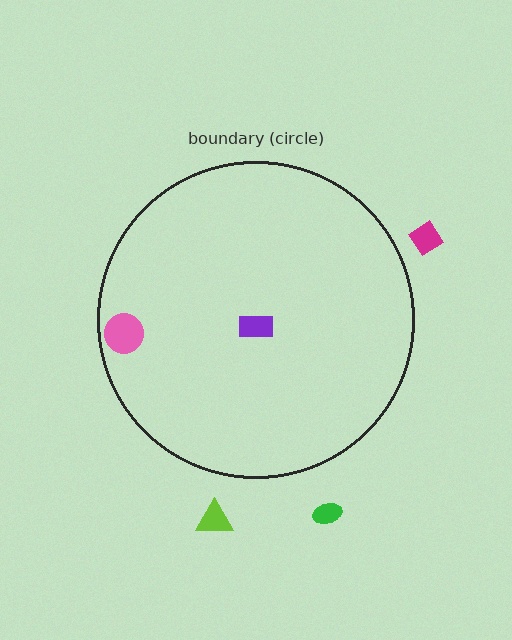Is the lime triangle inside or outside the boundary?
Outside.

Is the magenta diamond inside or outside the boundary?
Outside.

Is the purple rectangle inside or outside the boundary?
Inside.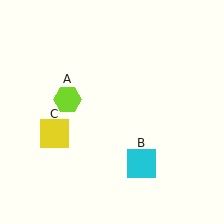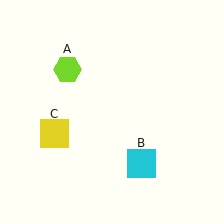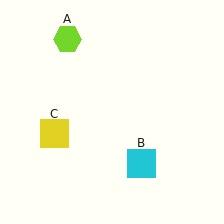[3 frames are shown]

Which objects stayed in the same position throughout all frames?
Cyan square (object B) and yellow square (object C) remained stationary.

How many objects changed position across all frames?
1 object changed position: lime hexagon (object A).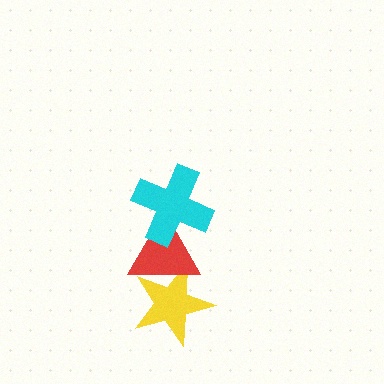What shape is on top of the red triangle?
The cyan cross is on top of the red triangle.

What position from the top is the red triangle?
The red triangle is 2nd from the top.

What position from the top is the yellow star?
The yellow star is 3rd from the top.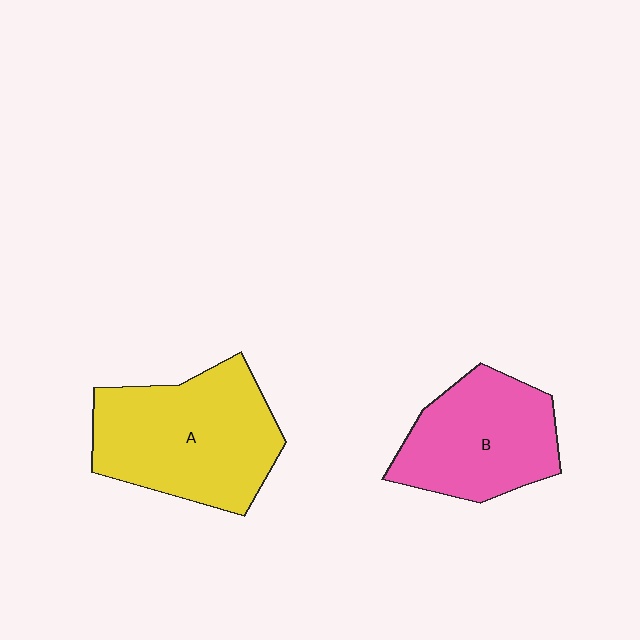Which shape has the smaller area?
Shape B (pink).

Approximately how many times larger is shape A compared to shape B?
Approximately 1.3 times.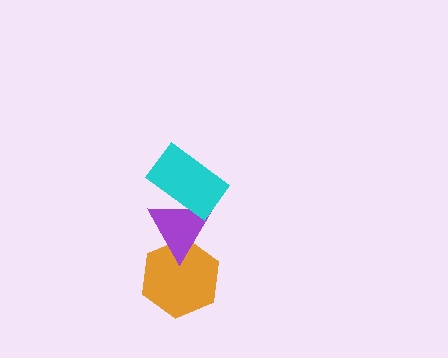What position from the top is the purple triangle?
The purple triangle is 2nd from the top.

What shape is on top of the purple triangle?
The cyan rectangle is on top of the purple triangle.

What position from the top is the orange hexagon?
The orange hexagon is 3rd from the top.